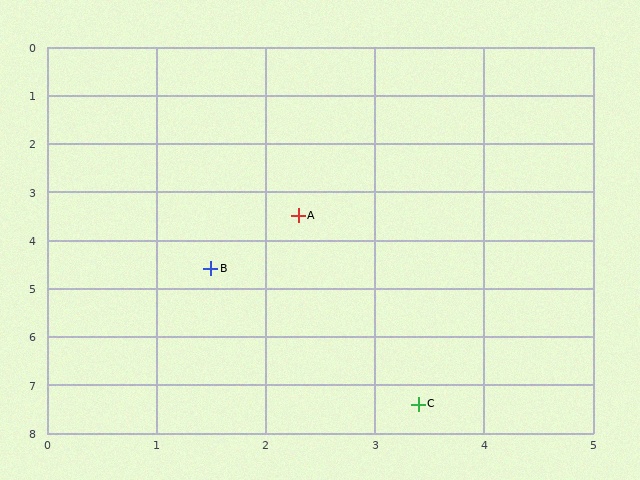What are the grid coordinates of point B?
Point B is at approximately (1.5, 4.6).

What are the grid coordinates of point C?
Point C is at approximately (3.4, 7.4).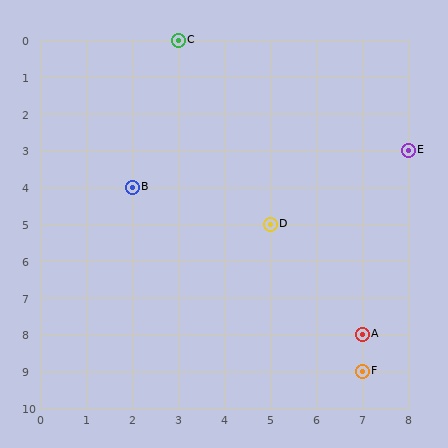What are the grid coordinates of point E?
Point E is at grid coordinates (8, 3).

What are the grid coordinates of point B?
Point B is at grid coordinates (2, 4).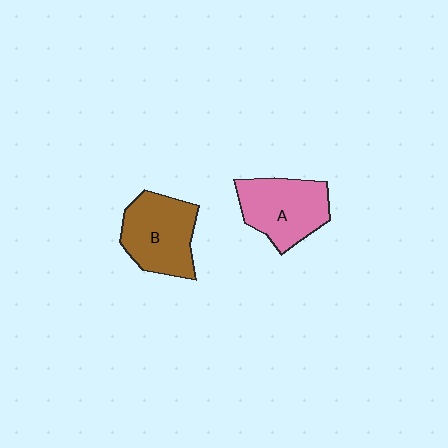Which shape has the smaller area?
Shape A (pink).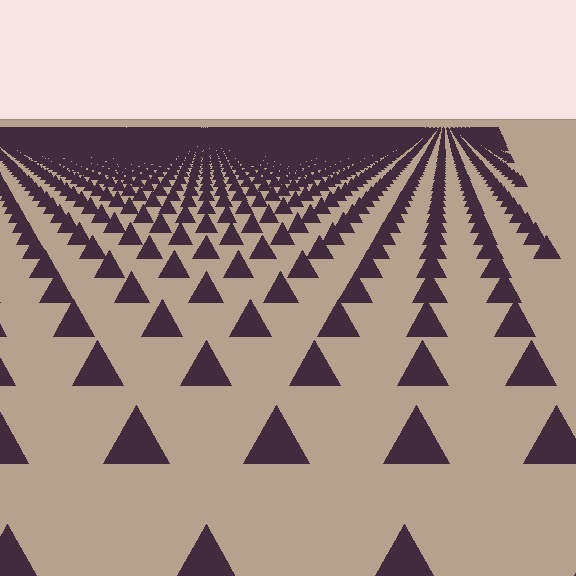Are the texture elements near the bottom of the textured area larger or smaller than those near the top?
Larger. Near the bottom, elements are closer to the viewer and appear at a bigger on-screen size.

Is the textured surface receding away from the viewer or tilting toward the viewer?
The surface is receding away from the viewer. Texture elements get smaller and denser toward the top.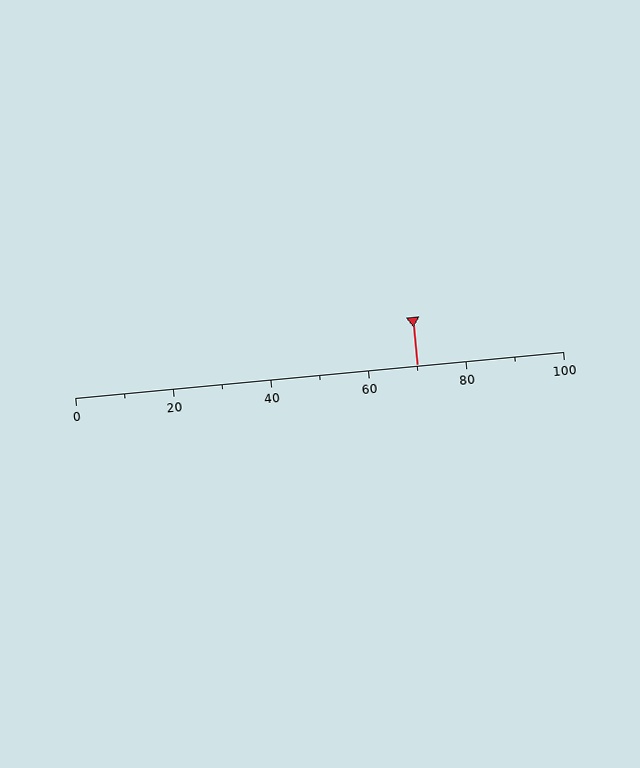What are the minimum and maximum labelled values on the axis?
The axis runs from 0 to 100.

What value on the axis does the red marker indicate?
The marker indicates approximately 70.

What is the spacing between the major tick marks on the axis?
The major ticks are spaced 20 apart.